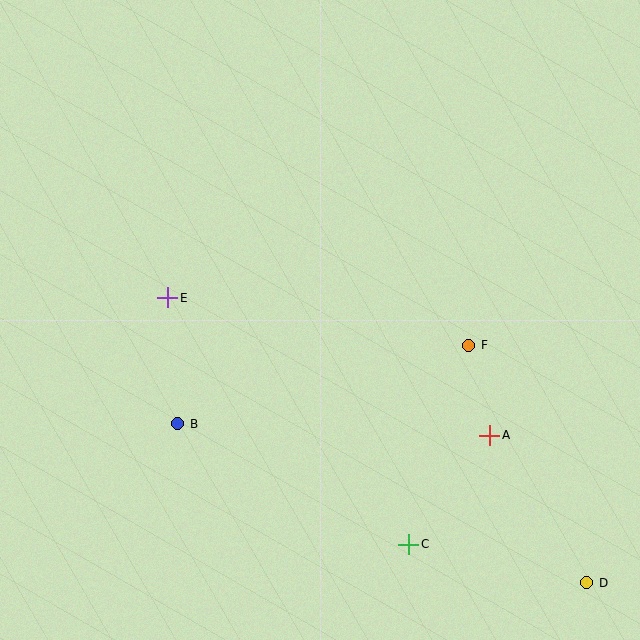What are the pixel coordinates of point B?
Point B is at (178, 424).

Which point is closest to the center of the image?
Point F at (469, 345) is closest to the center.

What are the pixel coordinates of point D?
Point D is at (587, 583).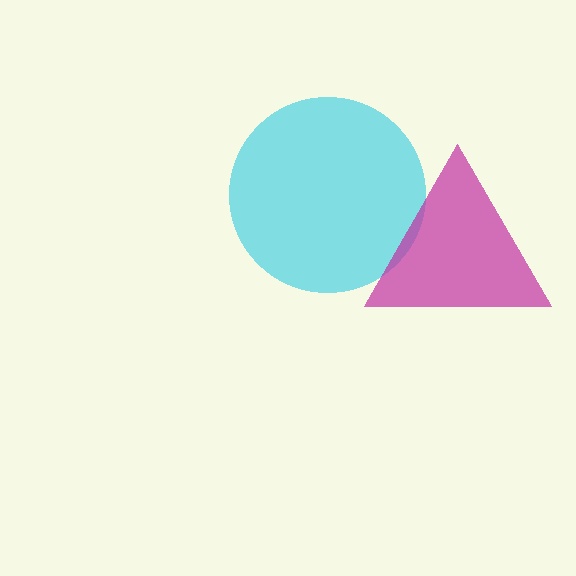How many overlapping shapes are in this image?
There are 2 overlapping shapes in the image.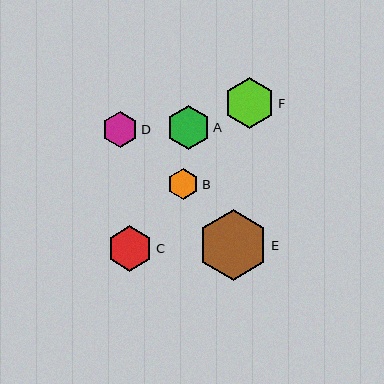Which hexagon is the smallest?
Hexagon B is the smallest with a size of approximately 32 pixels.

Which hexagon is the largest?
Hexagon E is the largest with a size of approximately 70 pixels.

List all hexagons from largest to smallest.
From largest to smallest: E, F, C, A, D, B.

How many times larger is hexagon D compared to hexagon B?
Hexagon D is approximately 1.1 times the size of hexagon B.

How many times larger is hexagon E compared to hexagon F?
Hexagon E is approximately 1.4 times the size of hexagon F.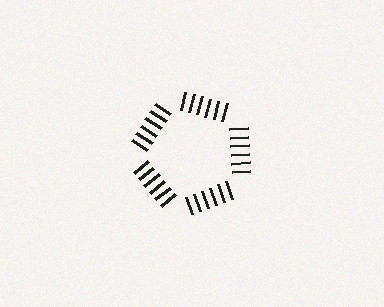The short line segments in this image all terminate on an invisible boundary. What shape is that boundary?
An illusory pentagon — the line segments terminate on its edges but no continuous stroke is drawn.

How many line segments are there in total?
30 — 6 along each of the 5 edges.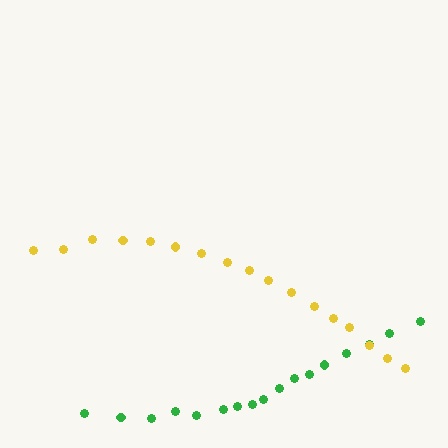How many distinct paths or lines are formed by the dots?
There are 2 distinct paths.